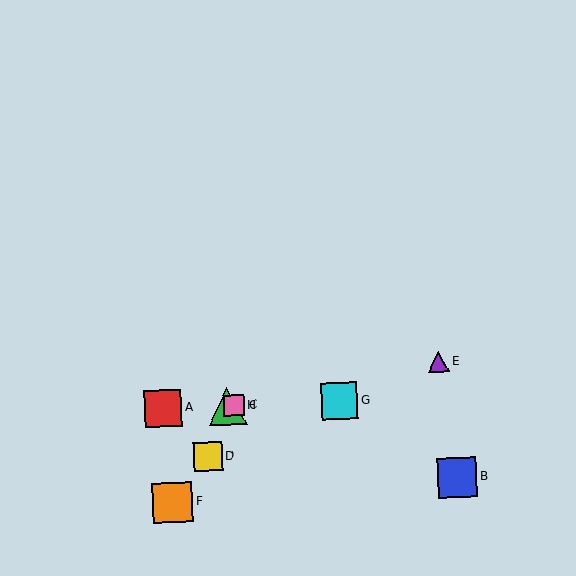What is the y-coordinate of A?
Object A is at y≈408.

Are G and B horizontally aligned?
No, G is at y≈401 and B is at y≈477.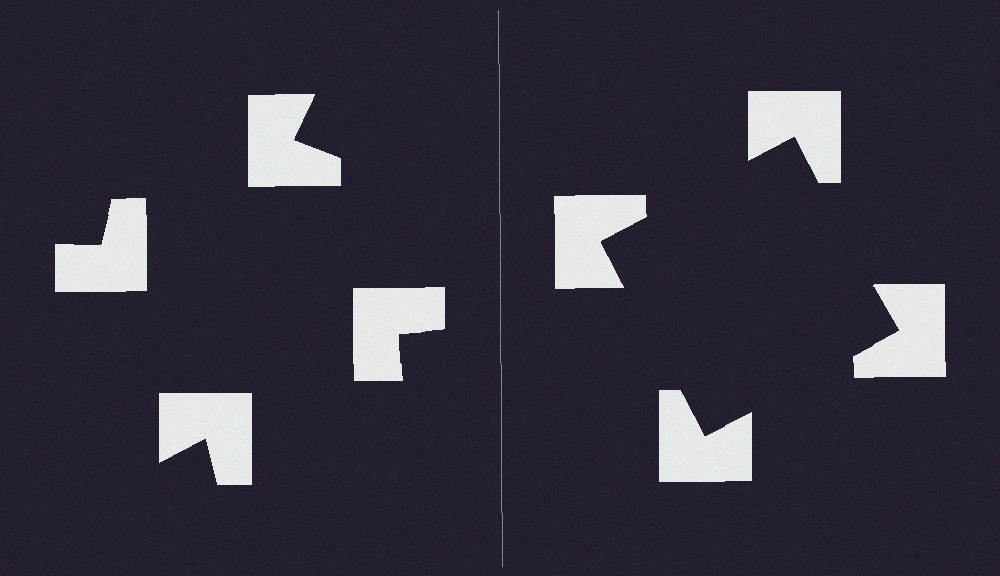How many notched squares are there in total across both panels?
8 — 4 on each side.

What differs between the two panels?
The notched squares are positioned identically on both sides; only the wedge orientations differ. On the right they align to a square; on the left they are misaligned.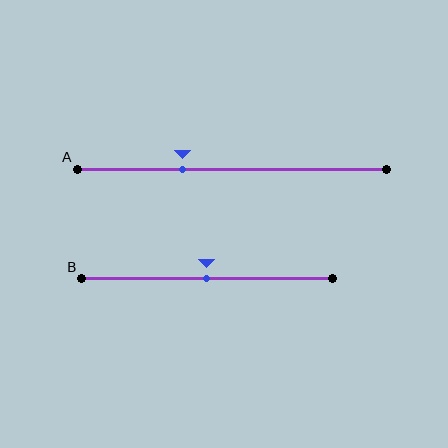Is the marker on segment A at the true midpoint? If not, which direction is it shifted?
No, the marker on segment A is shifted to the left by about 16% of the segment length.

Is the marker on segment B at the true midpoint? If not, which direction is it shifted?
Yes, the marker on segment B is at the true midpoint.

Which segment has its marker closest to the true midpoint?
Segment B has its marker closest to the true midpoint.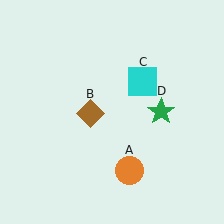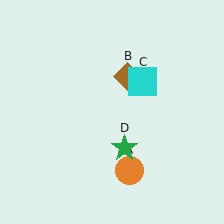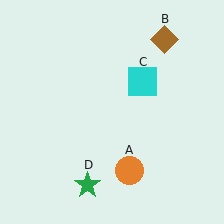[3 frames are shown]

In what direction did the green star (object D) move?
The green star (object D) moved down and to the left.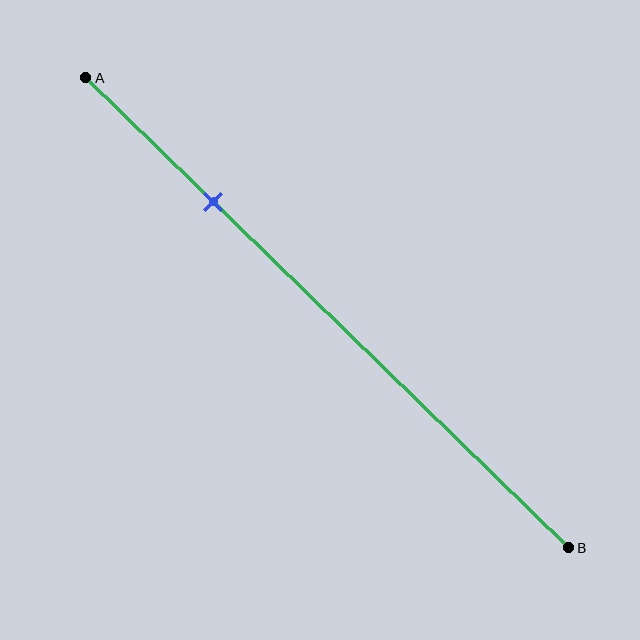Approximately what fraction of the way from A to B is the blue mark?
The blue mark is approximately 25% of the way from A to B.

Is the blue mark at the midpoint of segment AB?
No, the mark is at about 25% from A, not at the 50% midpoint.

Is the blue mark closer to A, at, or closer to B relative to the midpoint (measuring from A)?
The blue mark is closer to point A than the midpoint of segment AB.